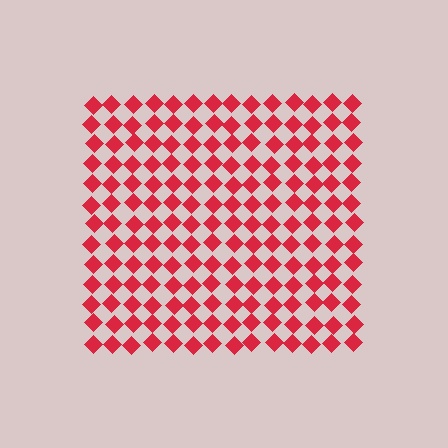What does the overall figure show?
The overall figure shows a square.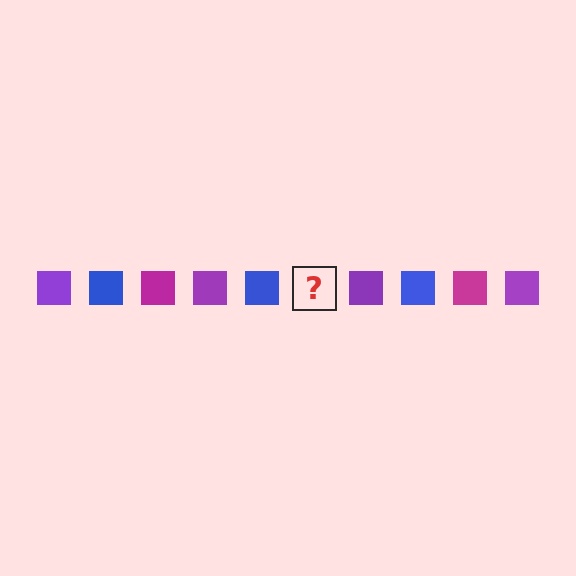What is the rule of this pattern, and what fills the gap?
The rule is that the pattern cycles through purple, blue, magenta squares. The gap should be filled with a magenta square.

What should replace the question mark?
The question mark should be replaced with a magenta square.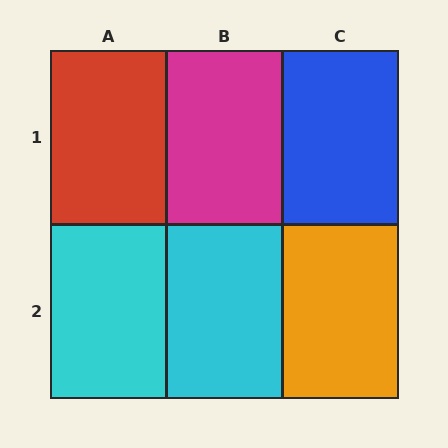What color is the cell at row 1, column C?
Blue.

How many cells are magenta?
1 cell is magenta.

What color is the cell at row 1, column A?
Red.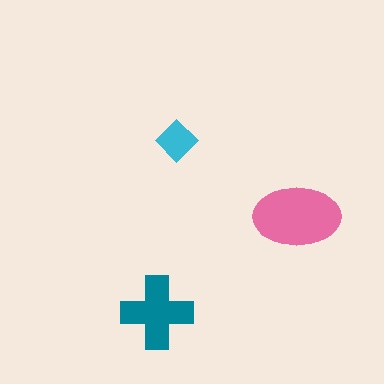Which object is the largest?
The pink ellipse.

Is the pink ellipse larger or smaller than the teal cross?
Larger.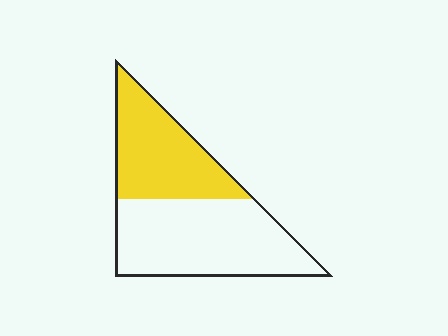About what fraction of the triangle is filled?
About two fifths (2/5).